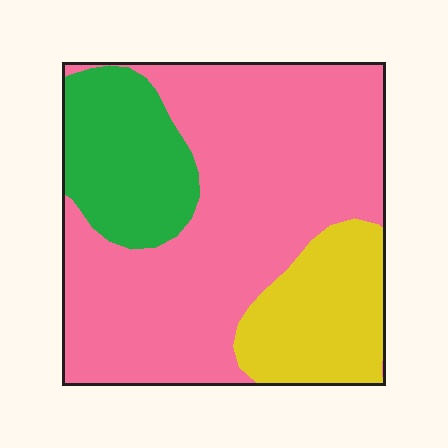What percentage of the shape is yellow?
Yellow covers roughly 20% of the shape.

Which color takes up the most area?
Pink, at roughly 65%.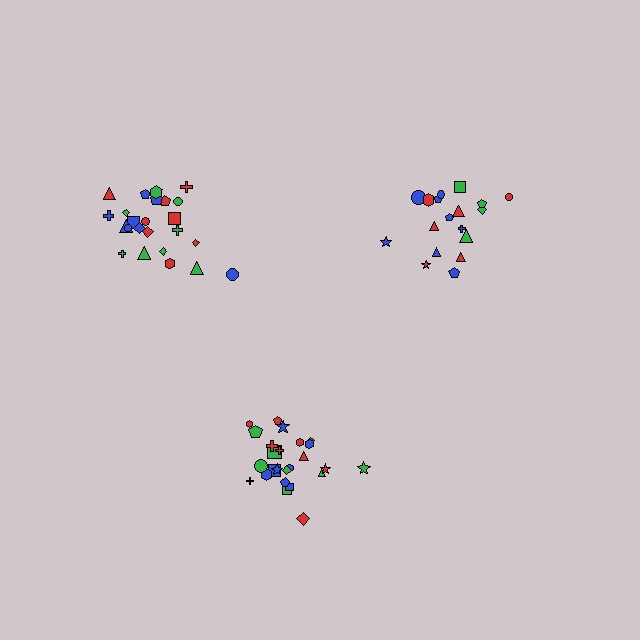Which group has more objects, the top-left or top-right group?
The top-left group.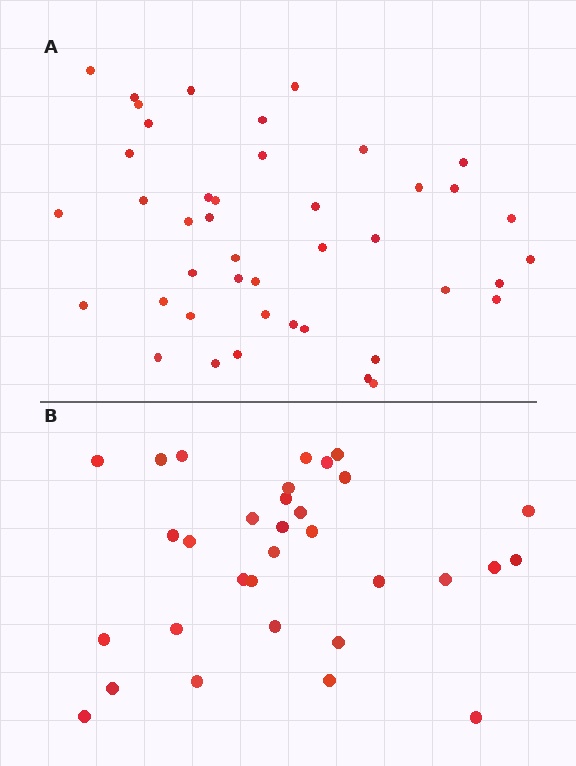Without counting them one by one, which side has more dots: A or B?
Region A (the top region) has more dots.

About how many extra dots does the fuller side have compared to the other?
Region A has roughly 12 or so more dots than region B.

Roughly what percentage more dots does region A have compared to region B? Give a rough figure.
About 35% more.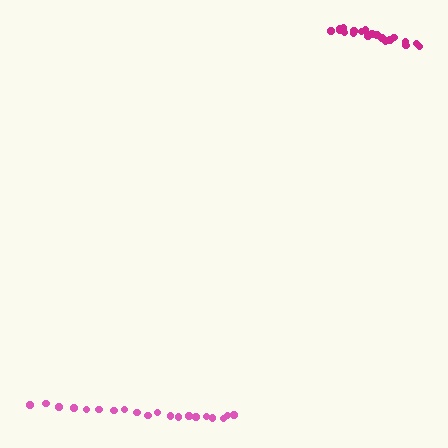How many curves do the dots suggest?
There are 2 distinct paths.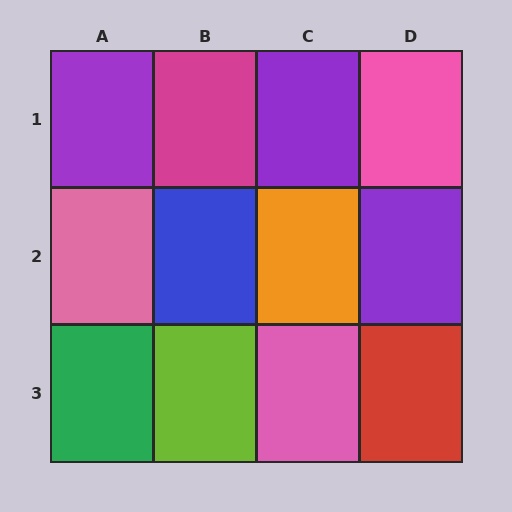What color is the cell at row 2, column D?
Purple.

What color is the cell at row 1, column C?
Purple.